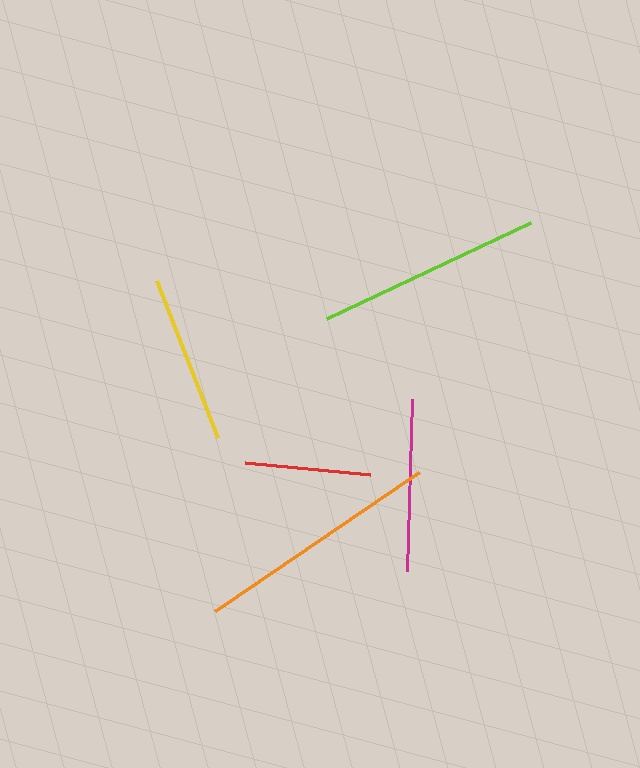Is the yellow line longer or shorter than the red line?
The yellow line is longer than the red line.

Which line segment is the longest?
The orange line is the longest at approximately 247 pixels.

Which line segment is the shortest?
The red line is the shortest at approximately 125 pixels.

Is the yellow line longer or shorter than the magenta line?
The magenta line is longer than the yellow line.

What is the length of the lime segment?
The lime segment is approximately 225 pixels long.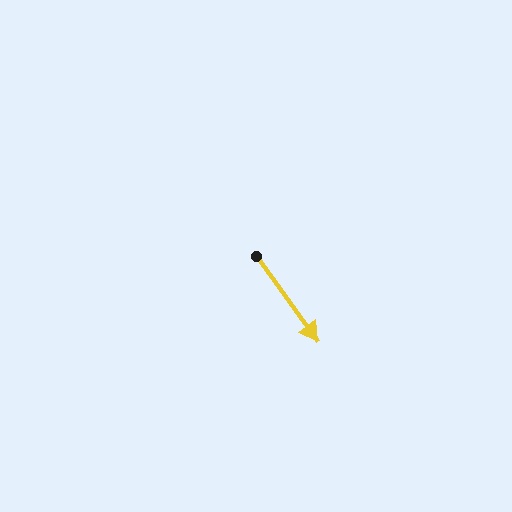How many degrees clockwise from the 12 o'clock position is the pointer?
Approximately 144 degrees.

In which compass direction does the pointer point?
Southeast.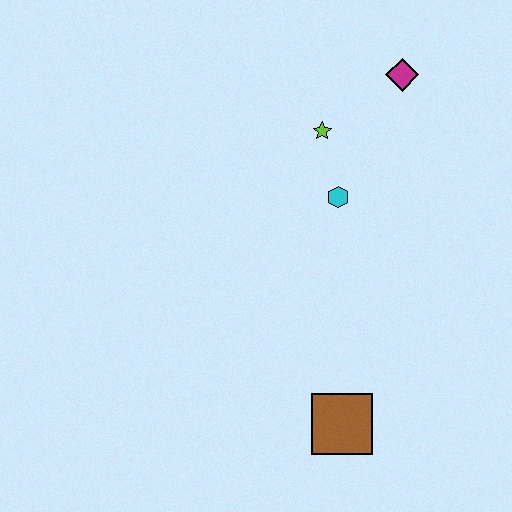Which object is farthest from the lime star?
The brown square is farthest from the lime star.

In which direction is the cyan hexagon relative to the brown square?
The cyan hexagon is above the brown square.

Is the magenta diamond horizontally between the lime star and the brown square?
No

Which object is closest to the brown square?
The cyan hexagon is closest to the brown square.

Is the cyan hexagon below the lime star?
Yes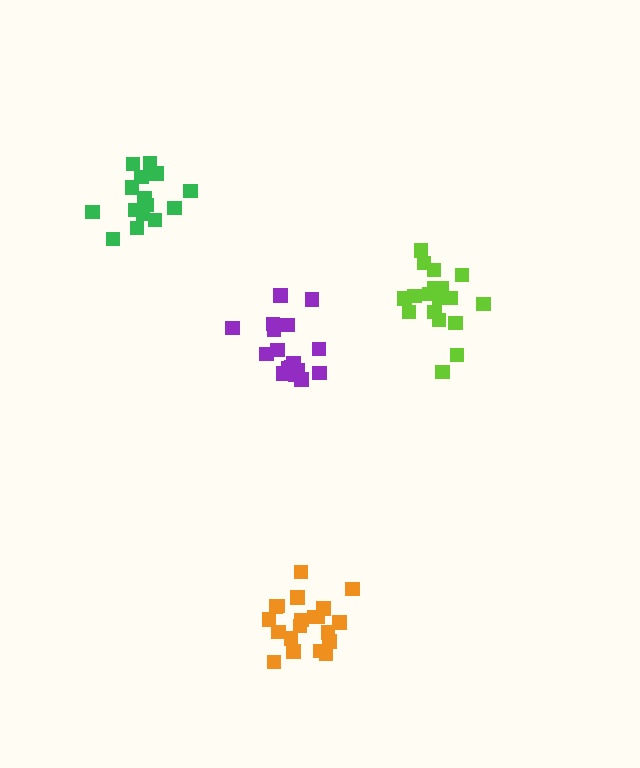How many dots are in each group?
Group 1: 18 dots, Group 2: 20 dots, Group 3: 19 dots, Group 4: 15 dots (72 total).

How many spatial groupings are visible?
There are 4 spatial groupings.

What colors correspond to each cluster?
The clusters are colored: purple, orange, lime, green.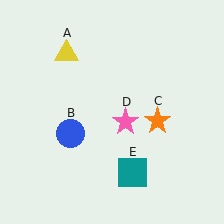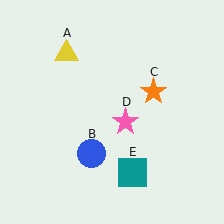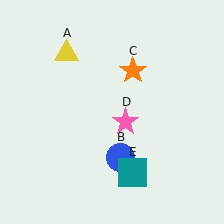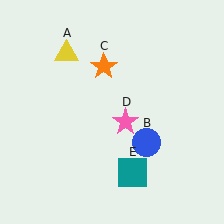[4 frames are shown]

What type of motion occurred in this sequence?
The blue circle (object B), orange star (object C) rotated counterclockwise around the center of the scene.